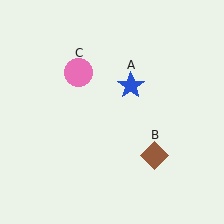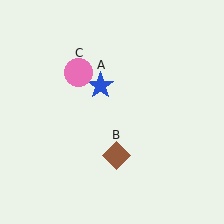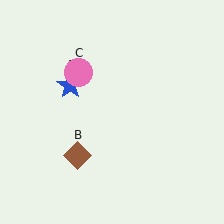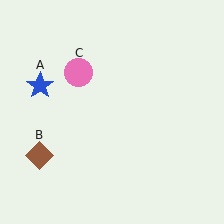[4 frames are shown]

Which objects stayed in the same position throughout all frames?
Pink circle (object C) remained stationary.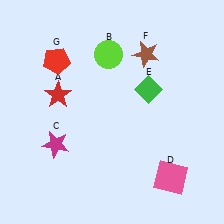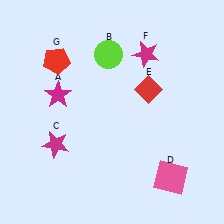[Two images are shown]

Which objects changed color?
A changed from red to magenta. E changed from green to red. F changed from brown to magenta.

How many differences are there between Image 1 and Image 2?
There are 3 differences between the two images.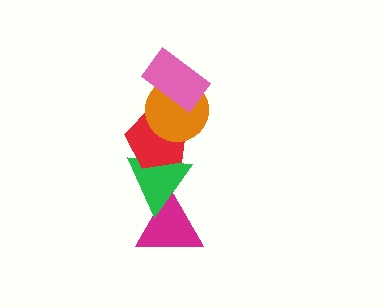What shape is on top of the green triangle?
The red pentagon is on top of the green triangle.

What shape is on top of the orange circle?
The pink rectangle is on top of the orange circle.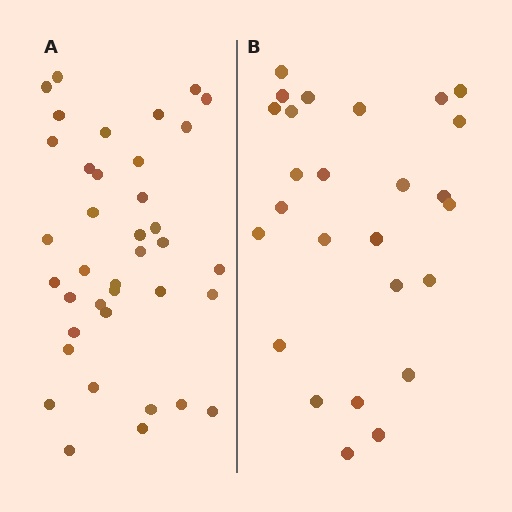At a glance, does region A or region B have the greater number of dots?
Region A (the left region) has more dots.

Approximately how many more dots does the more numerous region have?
Region A has roughly 12 or so more dots than region B.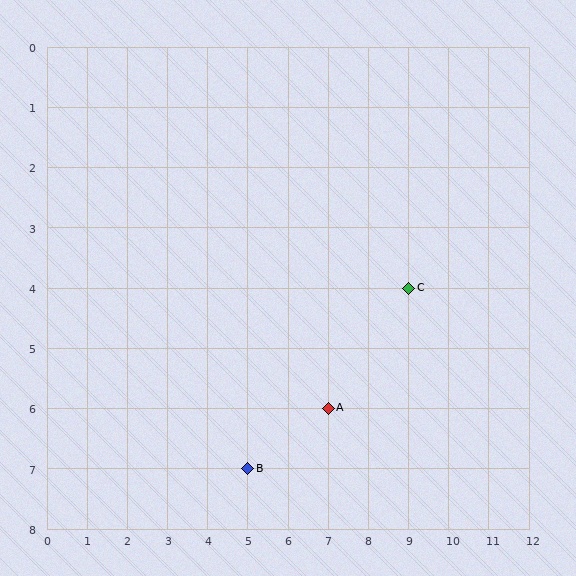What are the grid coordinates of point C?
Point C is at grid coordinates (9, 4).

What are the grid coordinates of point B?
Point B is at grid coordinates (5, 7).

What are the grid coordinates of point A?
Point A is at grid coordinates (7, 6).